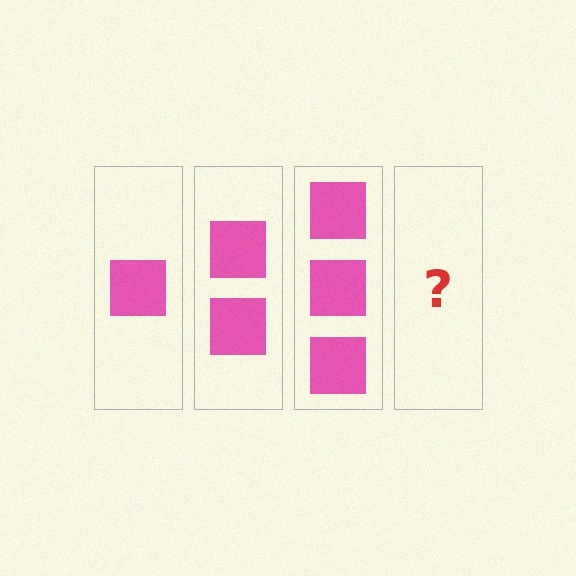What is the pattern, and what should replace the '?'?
The pattern is that each step adds one more square. The '?' should be 4 squares.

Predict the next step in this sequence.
The next step is 4 squares.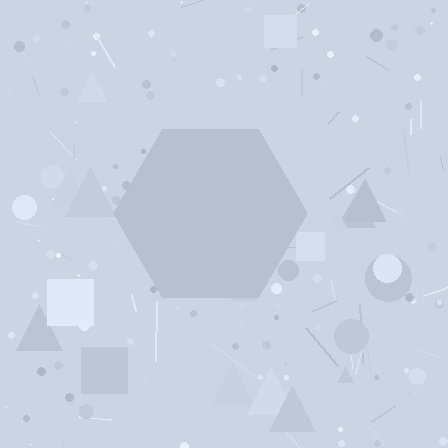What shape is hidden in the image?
A hexagon is hidden in the image.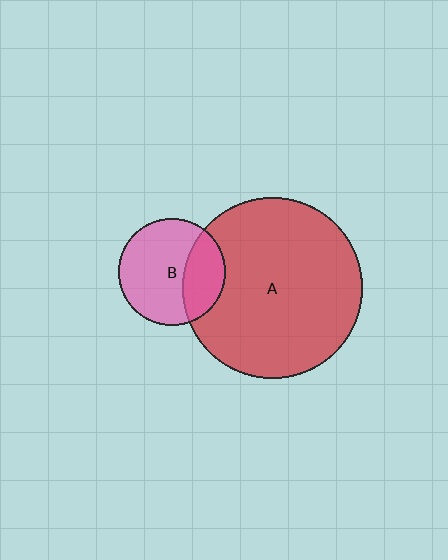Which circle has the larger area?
Circle A (red).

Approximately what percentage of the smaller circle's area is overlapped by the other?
Approximately 30%.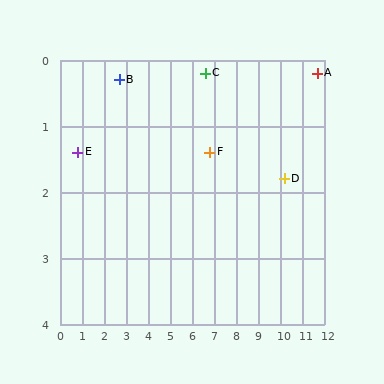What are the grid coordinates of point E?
Point E is at approximately (0.8, 1.4).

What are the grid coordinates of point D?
Point D is at approximately (10.2, 1.8).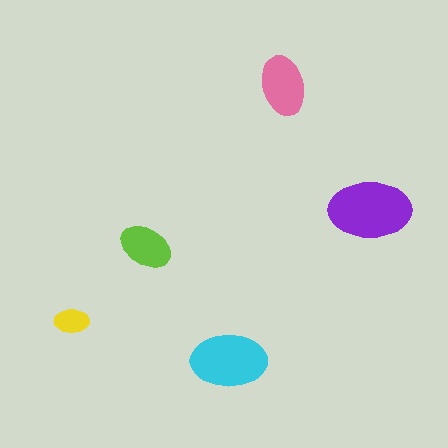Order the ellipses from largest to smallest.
the purple one, the cyan one, the pink one, the lime one, the yellow one.